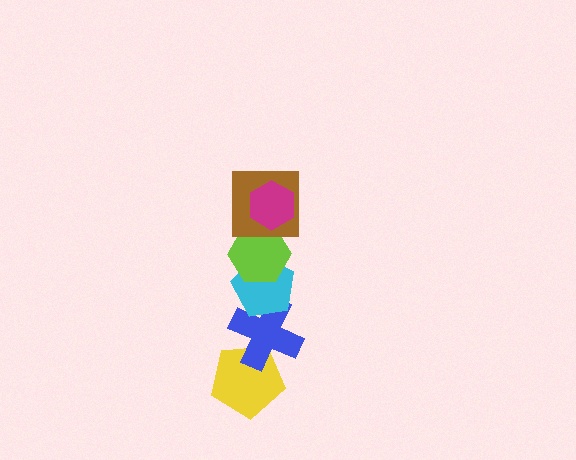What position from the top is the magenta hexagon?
The magenta hexagon is 1st from the top.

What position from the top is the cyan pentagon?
The cyan pentagon is 4th from the top.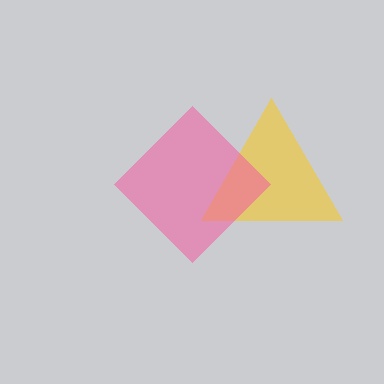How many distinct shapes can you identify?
There are 2 distinct shapes: a yellow triangle, a pink diamond.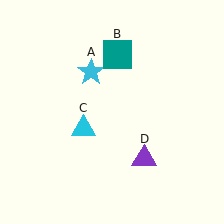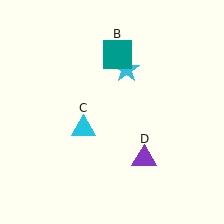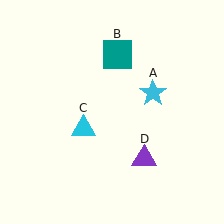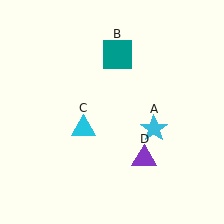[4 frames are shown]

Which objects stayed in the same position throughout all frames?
Teal square (object B) and cyan triangle (object C) and purple triangle (object D) remained stationary.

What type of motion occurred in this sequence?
The cyan star (object A) rotated clockwise around the center of the scene.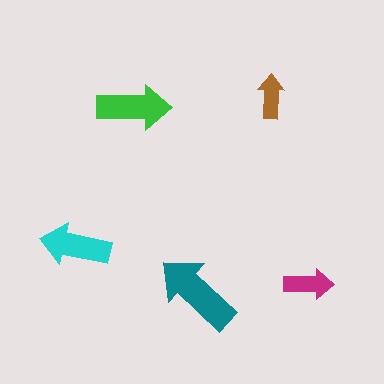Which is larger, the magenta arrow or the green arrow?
The green one.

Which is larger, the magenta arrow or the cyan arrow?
The cyan one.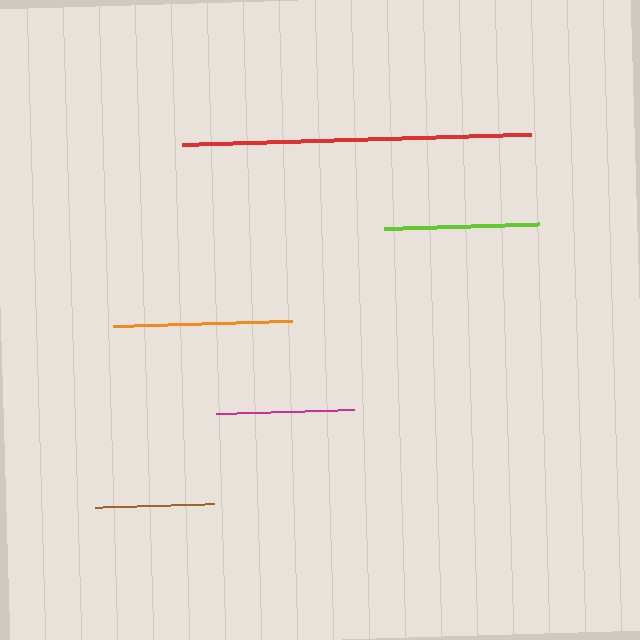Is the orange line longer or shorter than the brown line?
The orange line is longer than the brown line.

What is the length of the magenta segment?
The magenta segment is approximately 138 pixels long.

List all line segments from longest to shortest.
From longest to shortest: red, orange, lime, magenta, brown.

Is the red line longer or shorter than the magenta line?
The red line is longer than the magenta line.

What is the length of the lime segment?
The lime segment is approximately 155 pixels long.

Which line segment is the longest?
The red line is the longest at approximately 349 pixels.